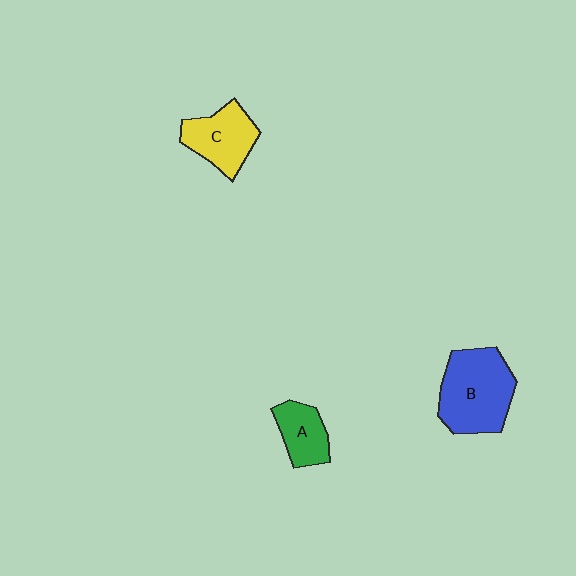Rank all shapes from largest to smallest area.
From largest to smallest: B (blue), C (yellow), A (green).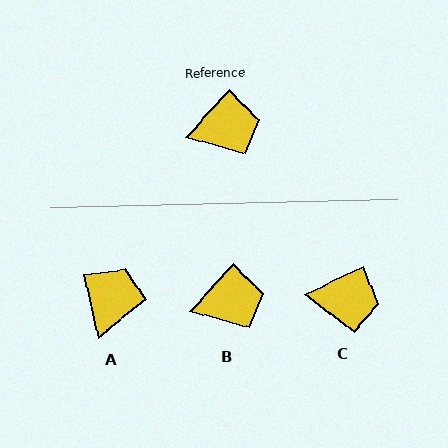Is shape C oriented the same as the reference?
No, it is off by about 22 degrees.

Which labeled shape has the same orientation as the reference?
B.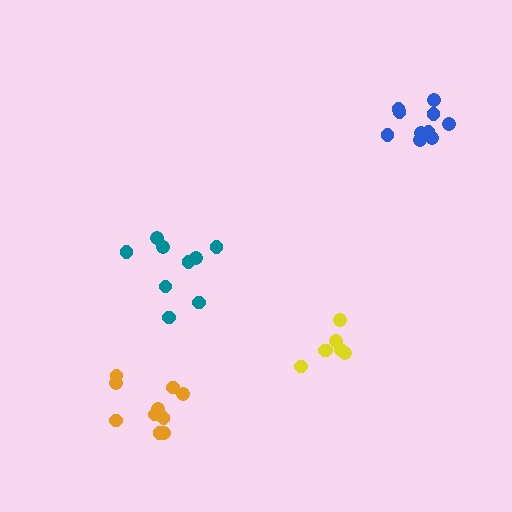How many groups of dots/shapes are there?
There are 4 groups.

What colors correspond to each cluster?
The clusters are colored: orange, yellow, teal, blue.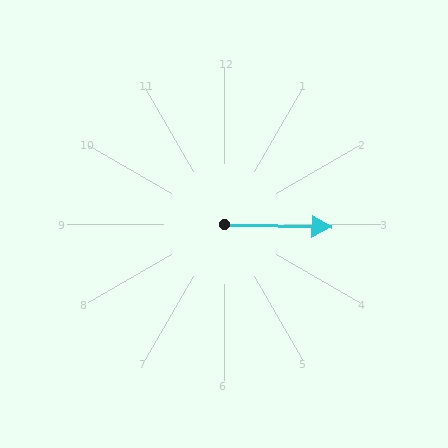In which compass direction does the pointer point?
East.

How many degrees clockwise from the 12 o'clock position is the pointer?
Approximately 91 degrees.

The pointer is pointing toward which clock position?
Roughly 3 o'clock.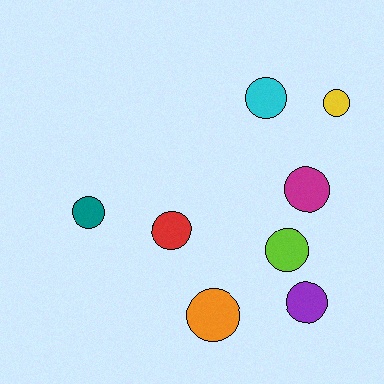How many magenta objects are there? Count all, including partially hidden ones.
There is 1 magenta object.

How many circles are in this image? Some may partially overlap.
There are 8 circles.